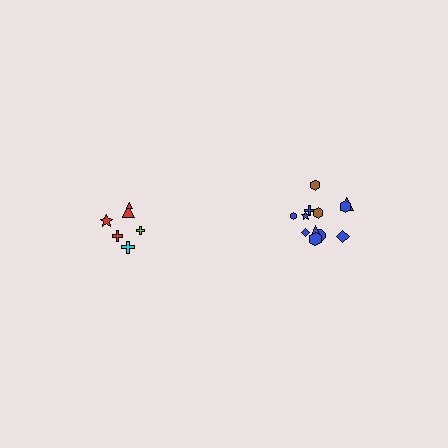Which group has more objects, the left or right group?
The right group.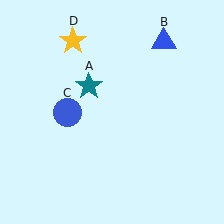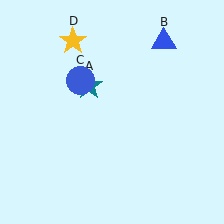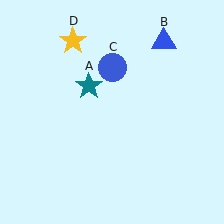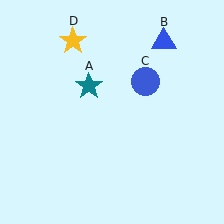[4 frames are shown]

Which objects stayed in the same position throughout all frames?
Teal star (object A) and blue triangle (object B) and yellow star (object D) remained stationary.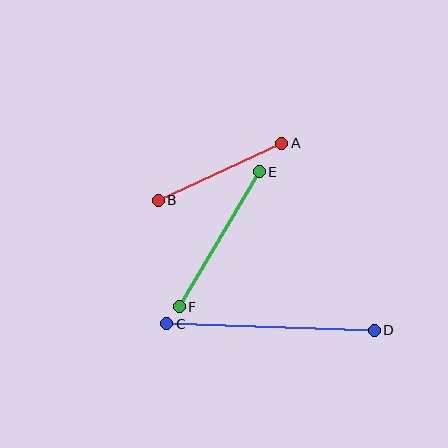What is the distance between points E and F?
The distance is approximately 157 pixels.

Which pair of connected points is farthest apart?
Points C and D are farthest apart.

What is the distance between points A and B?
The distance is approximately 136 pixels.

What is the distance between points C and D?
The distance is approximately 208 pixels.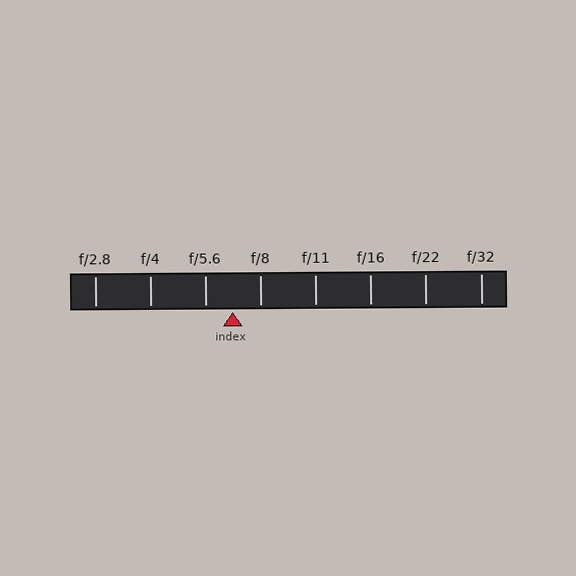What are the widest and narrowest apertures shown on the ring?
The widest aperture shown is f/2.8 and the narrowest is f/32.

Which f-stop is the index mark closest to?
The index mark is closest to f/8.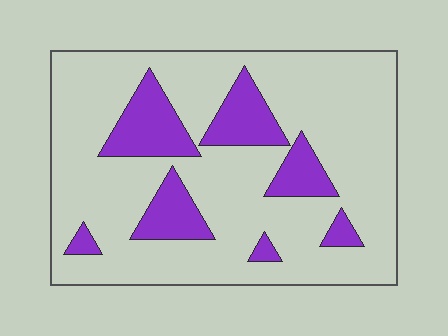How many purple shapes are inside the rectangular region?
7.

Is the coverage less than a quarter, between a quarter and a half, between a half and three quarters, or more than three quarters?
Less than a quarter.